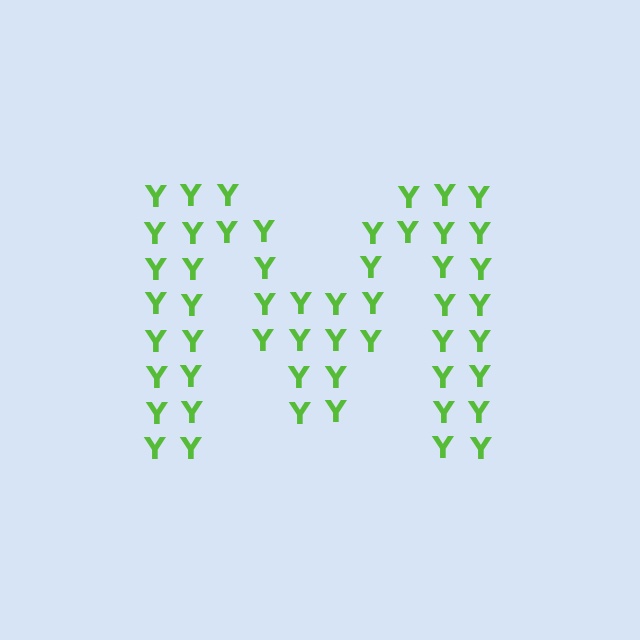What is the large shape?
The large shape is the letter M.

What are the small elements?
The small elements are letter Y's.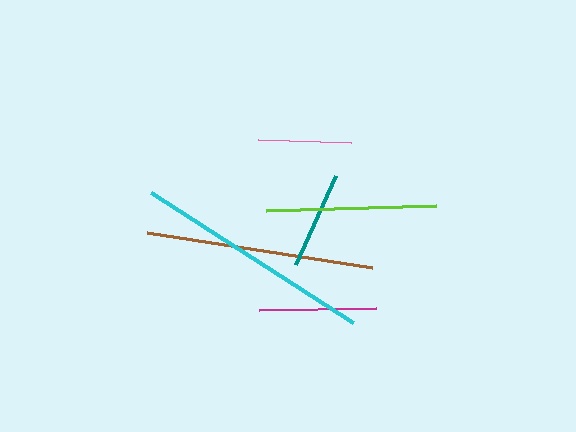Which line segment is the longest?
The cyan line is the longest at approximately 240 pixels.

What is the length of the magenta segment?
The magenta segment is approximately 117 pixels long.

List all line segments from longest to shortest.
From longest to shortest: cyan, brown, lime, magenta, teal, pink.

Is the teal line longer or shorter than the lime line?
The lime line is longer than the teal line.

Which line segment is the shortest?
The pink line is the shortest at approximately 93 pixels.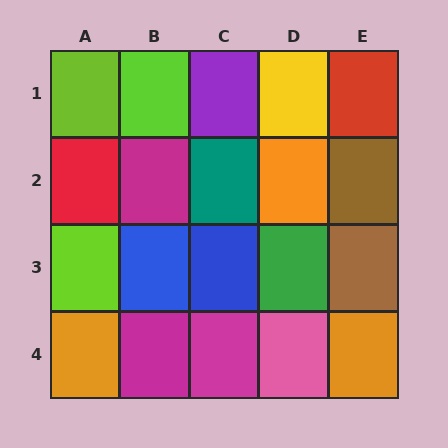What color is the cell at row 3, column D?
Green.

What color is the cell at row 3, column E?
Brown.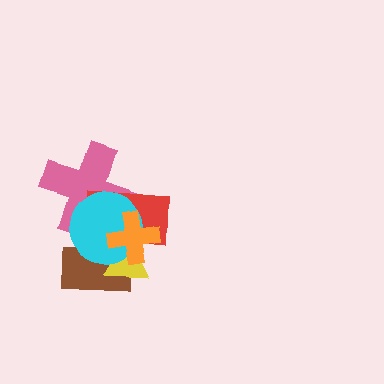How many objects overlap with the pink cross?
2 objects overlap with the pink cross.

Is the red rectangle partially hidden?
Yes, it is partially covered by another shape.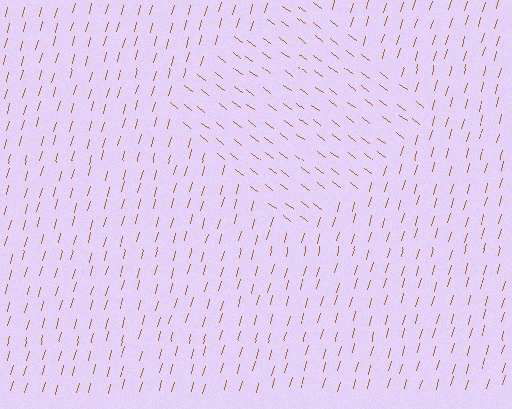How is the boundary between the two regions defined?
The boundary is defined purely by a change in line orientation (approximately 67 degrees difference). All lines are the same color and thickness.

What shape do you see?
I see a diamond.